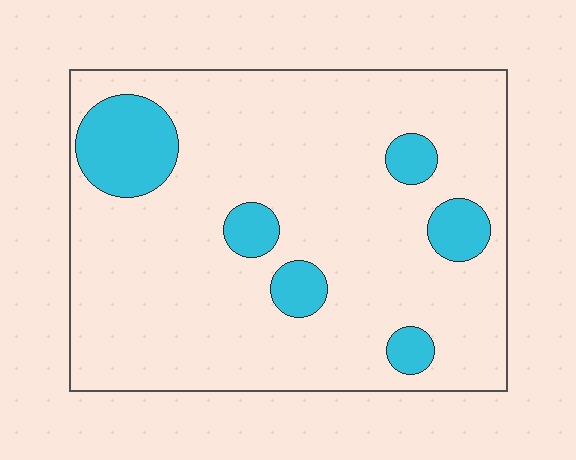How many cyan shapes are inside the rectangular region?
6.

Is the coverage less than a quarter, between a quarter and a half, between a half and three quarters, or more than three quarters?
Less than a quarter.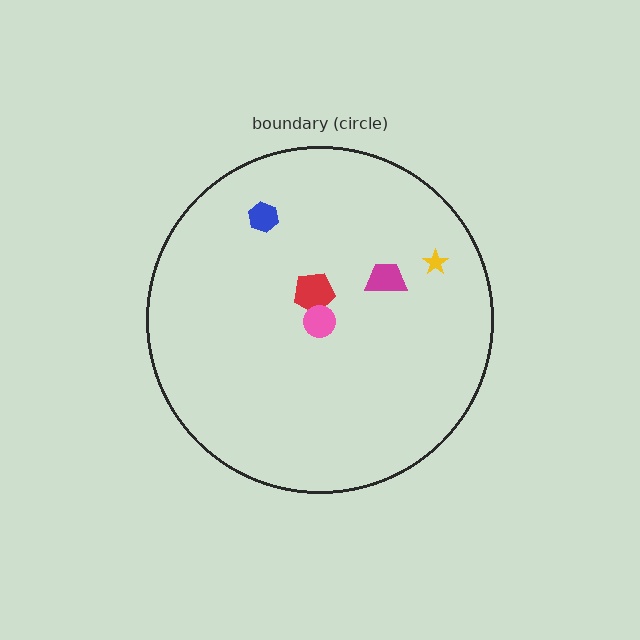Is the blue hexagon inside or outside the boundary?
Inside.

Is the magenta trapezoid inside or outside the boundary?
Inside.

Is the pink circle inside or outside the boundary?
Inside.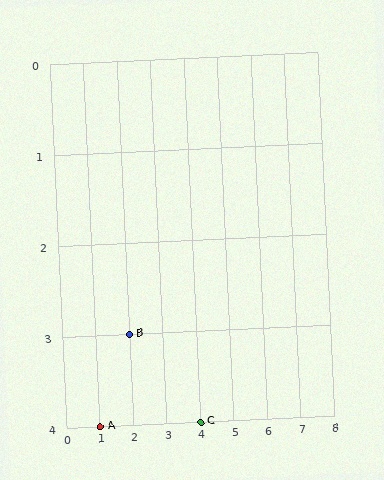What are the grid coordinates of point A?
Point A is at grid coordinates (1, 4).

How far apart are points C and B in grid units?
Points C and B are 2 columns and 1 row apart (about 2.2 grid units diagonally).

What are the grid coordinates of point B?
Point B is at grid coordinates (2, 3).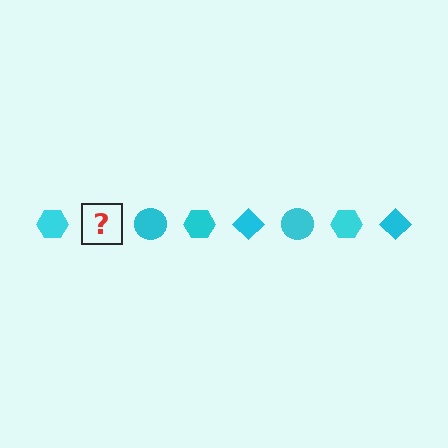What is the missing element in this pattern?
The missing element is a cyan diamond.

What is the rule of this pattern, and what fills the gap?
The rule is that the pattern cycles through hexagon, diamond, circle shapes in cyan. The gap should be filled with a cyan diamond.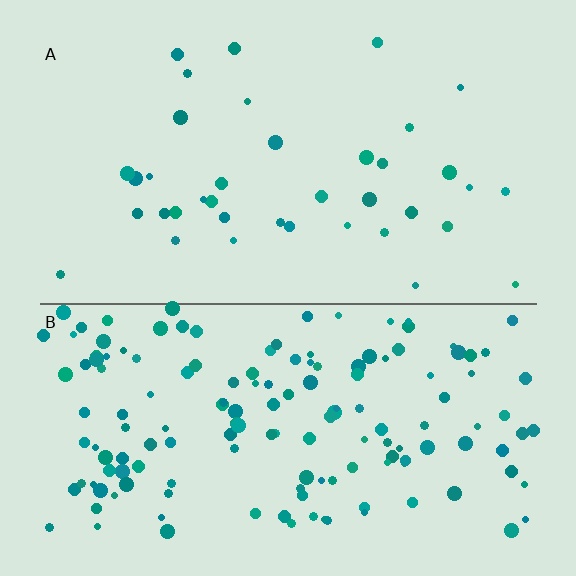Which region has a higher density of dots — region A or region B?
B (the bottom).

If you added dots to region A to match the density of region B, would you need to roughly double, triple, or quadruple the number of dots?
Approximately quadruple.